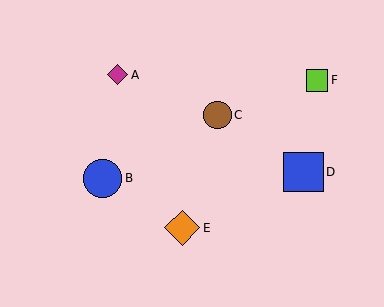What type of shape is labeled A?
Shape A is a magenta diamond.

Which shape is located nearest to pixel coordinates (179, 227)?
The orange diamond (labeled E) at (182, 228) is nearest to that location.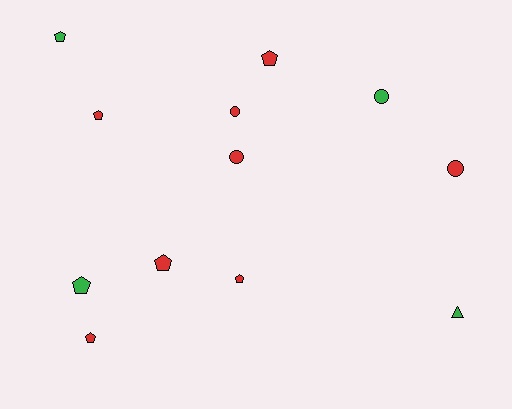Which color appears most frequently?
Red, with 8 objects.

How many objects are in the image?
There are 12 objects.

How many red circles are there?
There are 3 red circles.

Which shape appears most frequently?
Pentagon, with 7 objects.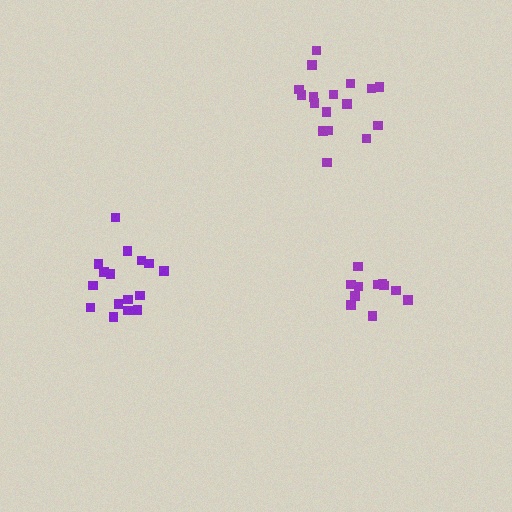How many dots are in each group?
Group 1: 11 dots, Group 2: 16 dots, Group 3: 17 dots (44 total).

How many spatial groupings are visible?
There are 3 spatial groupings.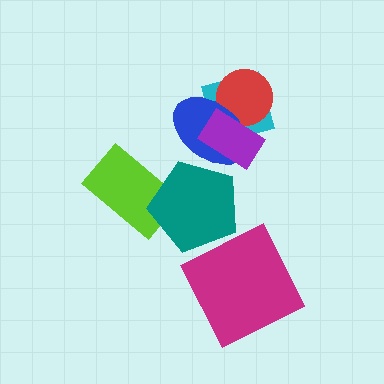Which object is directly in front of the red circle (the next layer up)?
The blue ellipse is directly in front of the red circle.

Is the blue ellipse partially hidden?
Yes, it is partially covered by another shape.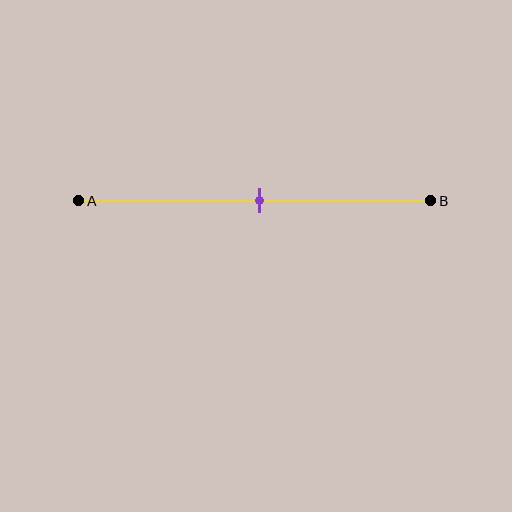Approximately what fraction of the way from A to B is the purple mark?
The purple mark is approximately 50% of the way from A to B.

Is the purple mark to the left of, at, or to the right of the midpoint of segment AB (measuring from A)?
The purple mark is approximately at the midpoint of segment AB.